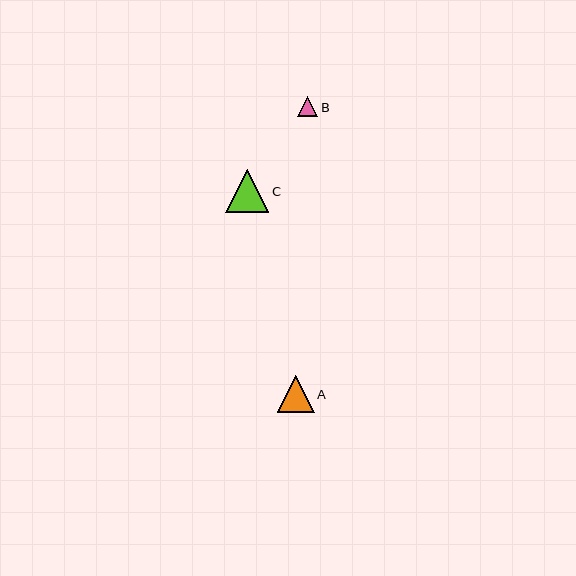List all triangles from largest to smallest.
From largest to smallest: C, A, B.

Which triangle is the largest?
Triangle C is the largest with a size of approximately 43 pixels.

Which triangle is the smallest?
Triangle B is the smallest with a size of approximately 20 pixels.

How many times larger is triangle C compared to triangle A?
Triangle C is approximately 1.2 times the size of triangle A.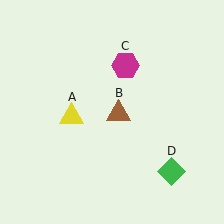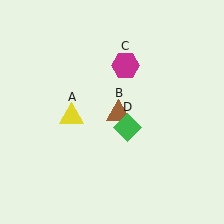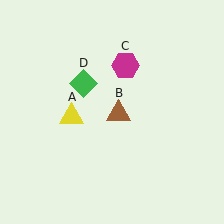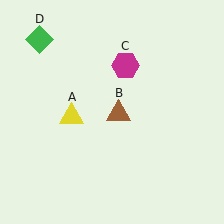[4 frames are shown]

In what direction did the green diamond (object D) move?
The green diamond (object D) moved up and to the left.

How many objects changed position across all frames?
1 object changed position: green diamond (object D).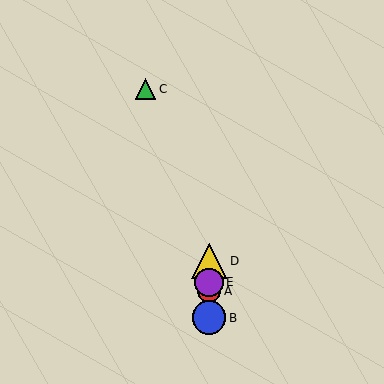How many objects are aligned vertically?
4 objects (A, B, D, E) are aligned vertically.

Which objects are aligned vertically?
Objects A, B, D, E are aligned vertically.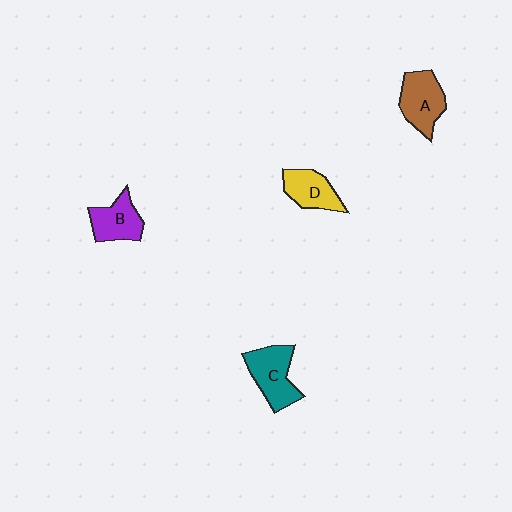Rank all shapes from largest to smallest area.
From largest to smallest: C (teal), A (brown), B (purple), D (yellow).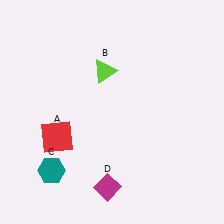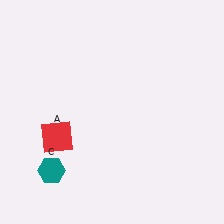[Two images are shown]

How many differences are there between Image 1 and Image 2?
There are 2 differences between the two images.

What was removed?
The magenta diamond (D), the lime triangle (B) were removed in Image 2.